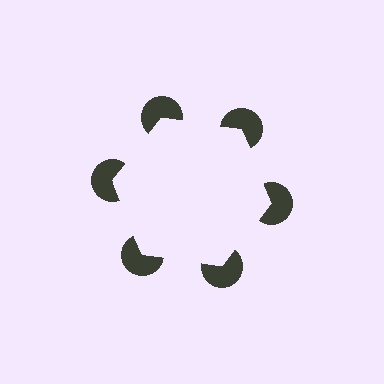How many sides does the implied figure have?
6 sides.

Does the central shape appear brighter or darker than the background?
It typically appears slightly brighter than the background, even though no actual brightness change is drawn.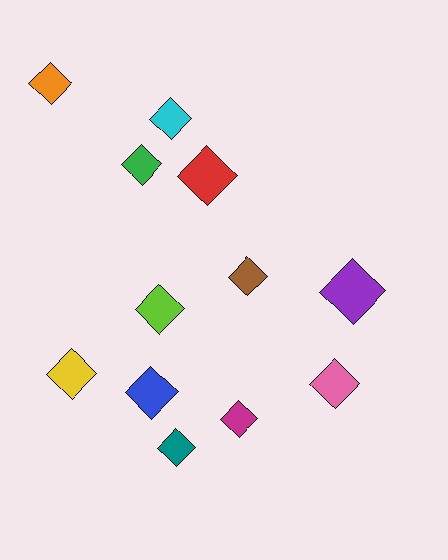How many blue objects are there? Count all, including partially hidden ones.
There is 1 blue object.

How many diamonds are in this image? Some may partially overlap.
There are 12 diamonds.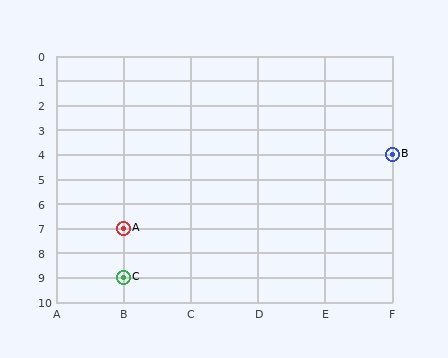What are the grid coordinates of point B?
Point B is at grid coordinates (F, 4).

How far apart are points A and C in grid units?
Points A and C are 2 rows apart.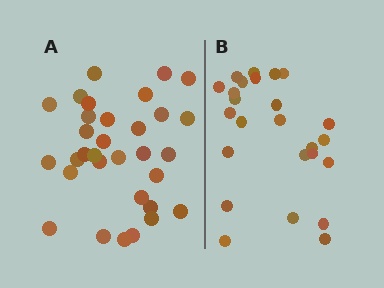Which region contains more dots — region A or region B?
Region A (the left region) has more dots.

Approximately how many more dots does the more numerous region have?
Region A has roughly 8 or so more dots than region B.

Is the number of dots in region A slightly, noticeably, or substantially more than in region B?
Region A has noticeably more, but not dramatically so. The ratio is roughly 1.3 to 1.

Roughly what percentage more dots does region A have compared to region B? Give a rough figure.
About 30% more.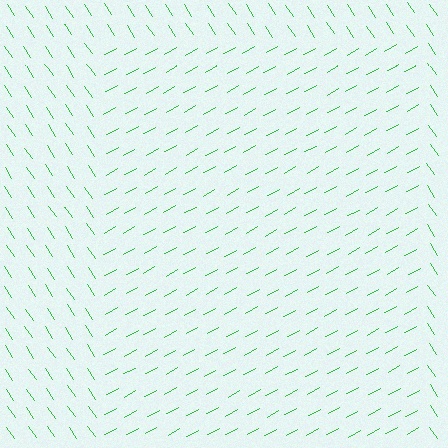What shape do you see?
I see a rectangle.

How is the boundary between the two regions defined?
The boundary is defined purely by a change in line orientation (approximately 85 degrees difference). All lines are the same color and thickness.